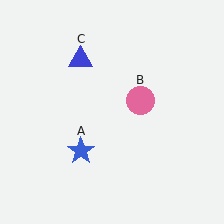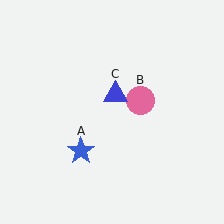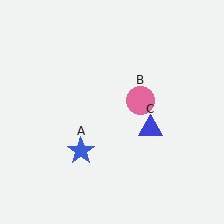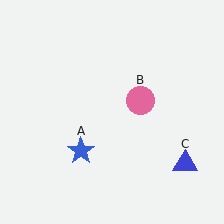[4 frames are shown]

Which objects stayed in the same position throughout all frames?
Blue star (object A) and pink circle (object B) remained stationary.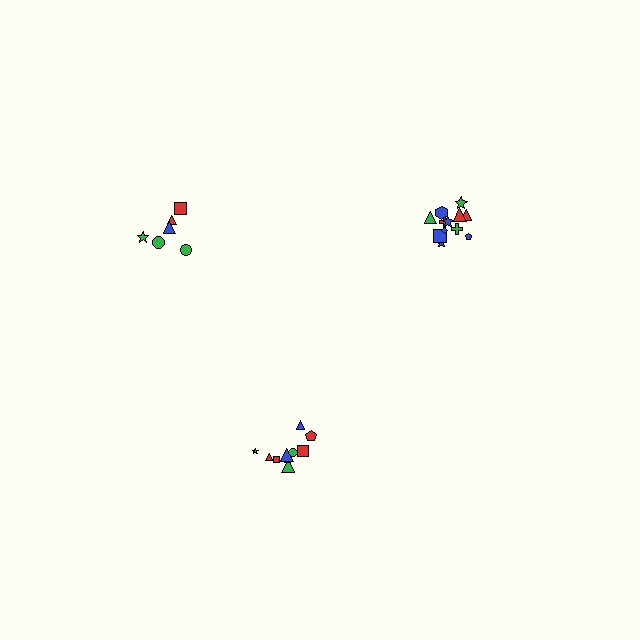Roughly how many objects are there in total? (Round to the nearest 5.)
Roughly 30 objects in total.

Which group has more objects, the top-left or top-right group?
The top-right group.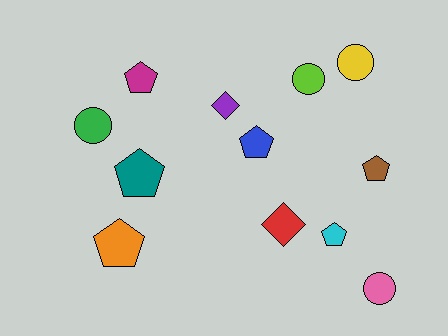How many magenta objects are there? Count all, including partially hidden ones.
There is 1 magenta object.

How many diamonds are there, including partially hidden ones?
There are 2 diamonds.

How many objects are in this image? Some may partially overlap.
There are 12 objects.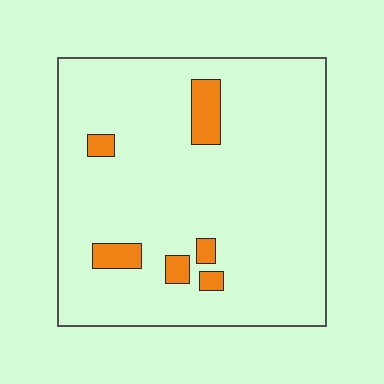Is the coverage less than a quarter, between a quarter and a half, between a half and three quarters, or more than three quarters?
Less than a quarter.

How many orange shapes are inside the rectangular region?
6.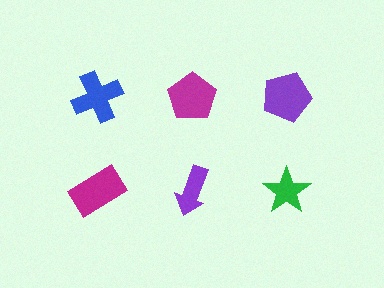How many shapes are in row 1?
3 shapes.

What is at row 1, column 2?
A magenta pentagon.